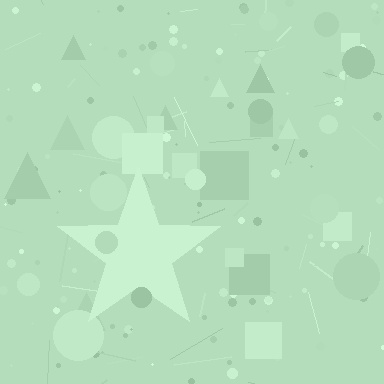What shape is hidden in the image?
A star is hidden in the image.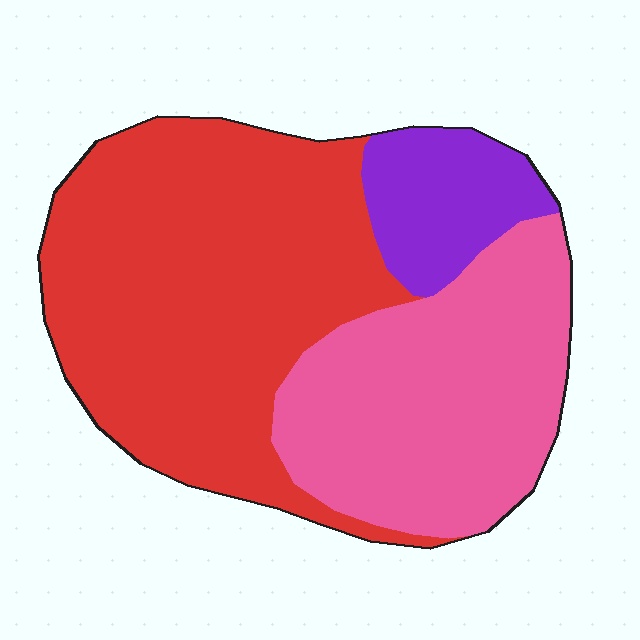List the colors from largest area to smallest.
From largest to smallest: red, pink, purple.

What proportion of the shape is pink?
Pink covers 35% of the shape.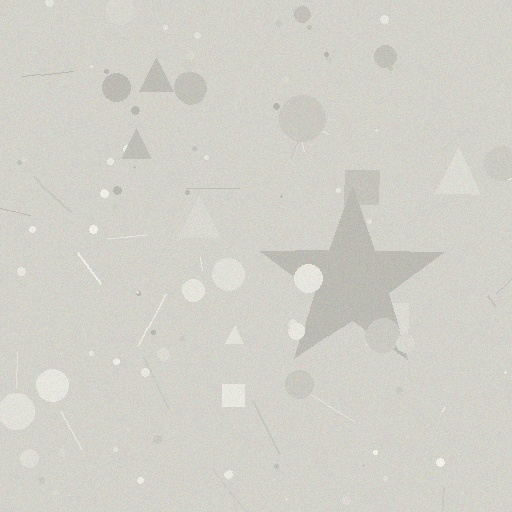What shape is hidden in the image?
A star is hidden in the image.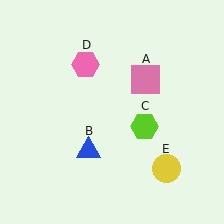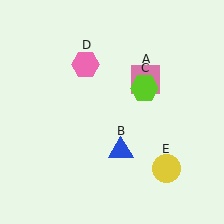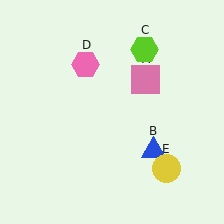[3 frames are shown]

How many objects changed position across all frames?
2 objects changed position: blue triangle (object B), lime hexagon (object C).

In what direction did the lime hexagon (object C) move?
The lime hexagon (object C) moved up.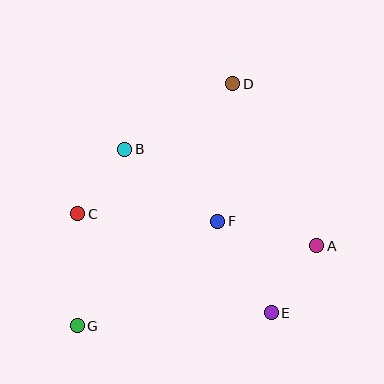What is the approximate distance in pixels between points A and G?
The distance between A and G is approximately 252 pixels.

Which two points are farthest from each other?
Points D and G are farthest from each other.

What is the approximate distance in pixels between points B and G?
The distance between B and G is approximately 183 pixels.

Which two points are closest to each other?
Points B and C are closest to each other.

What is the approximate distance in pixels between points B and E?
The distance between B and E is approximately 220 pixels.